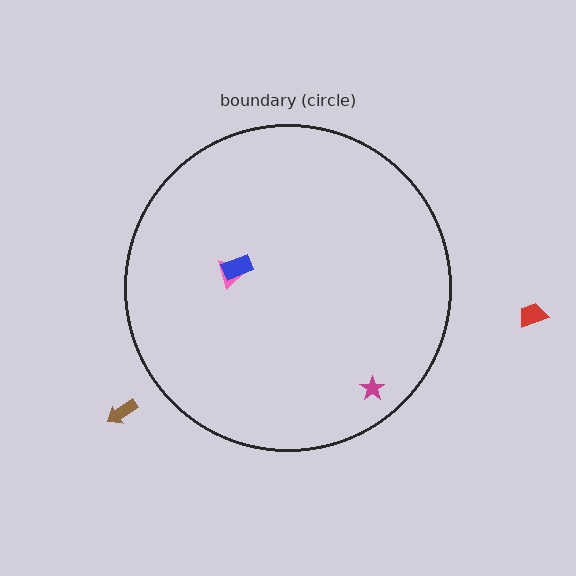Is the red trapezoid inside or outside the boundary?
Outside.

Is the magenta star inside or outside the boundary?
Inside.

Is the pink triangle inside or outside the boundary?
Inside.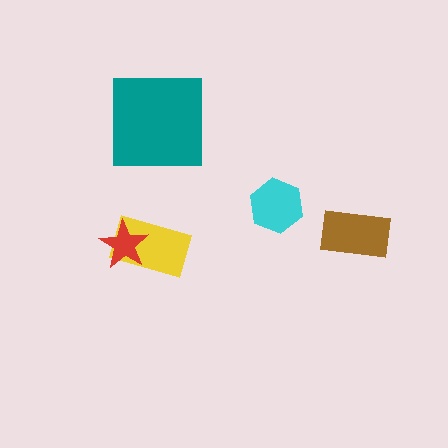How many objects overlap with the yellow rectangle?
1 object overlaps with the yellow rectangle.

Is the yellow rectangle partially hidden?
Yes, it is partially covered by another shape.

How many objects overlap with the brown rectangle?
0 objects overlap with the brown rectangle.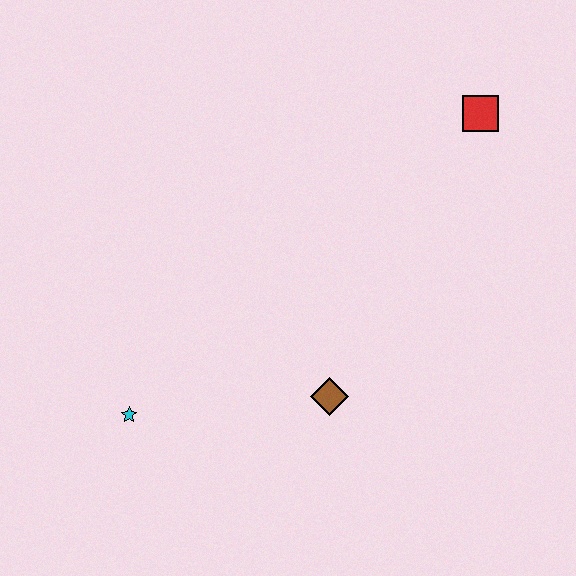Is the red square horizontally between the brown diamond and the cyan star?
No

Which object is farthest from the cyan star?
The red square is farthest from the cyan star.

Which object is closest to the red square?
The brown diamond is closest to the red square.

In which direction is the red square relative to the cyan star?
The red square is to the right of the cyan star.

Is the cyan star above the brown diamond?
No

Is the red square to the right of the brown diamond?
Yes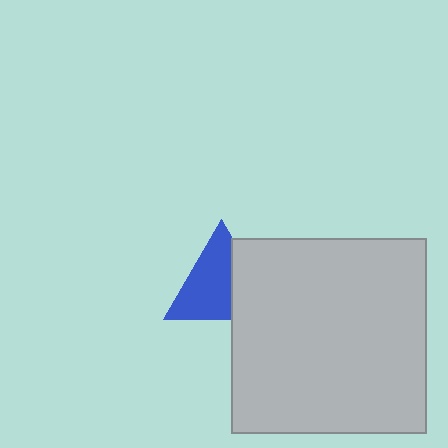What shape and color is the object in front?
The object in front is a light gray square.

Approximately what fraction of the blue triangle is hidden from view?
Roughly 34% of the blue triangle is hidden behind the light gray square.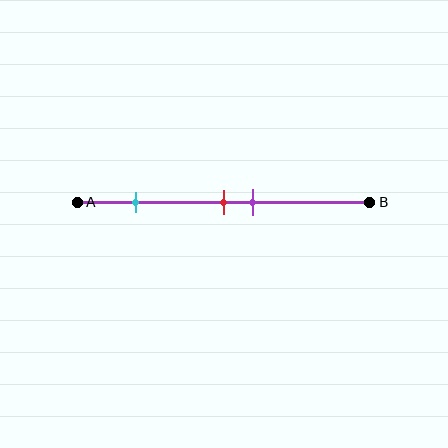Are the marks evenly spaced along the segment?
No, the marks are not evenly spaced.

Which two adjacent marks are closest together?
The red and purple marks are the closest adjacent pair.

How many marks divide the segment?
There are 3 marks dividing the segment.